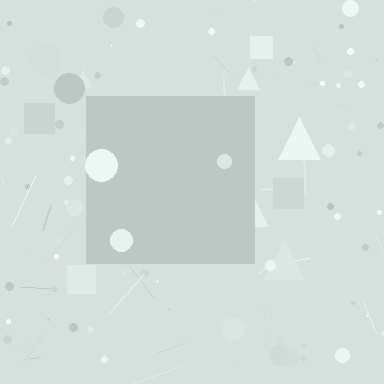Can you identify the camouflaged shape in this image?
The camouflaged shape is a square.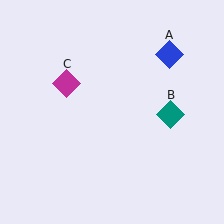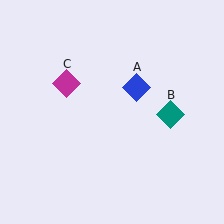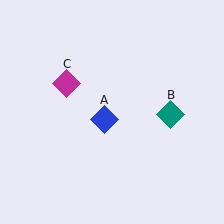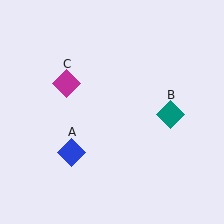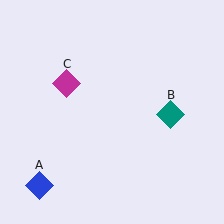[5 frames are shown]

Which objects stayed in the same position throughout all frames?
Teal diamond (object B) and magenta diamond (object C) remained stationary.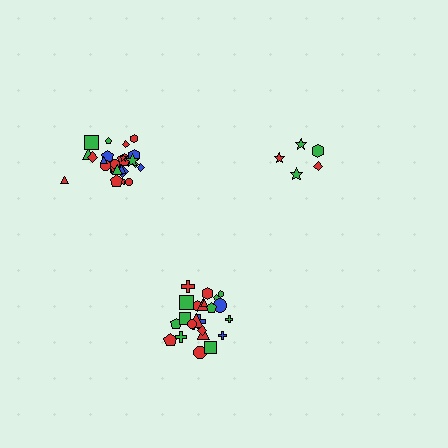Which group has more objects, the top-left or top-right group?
The top-left group.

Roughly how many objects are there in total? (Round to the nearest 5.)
Roughly 55 objects in total.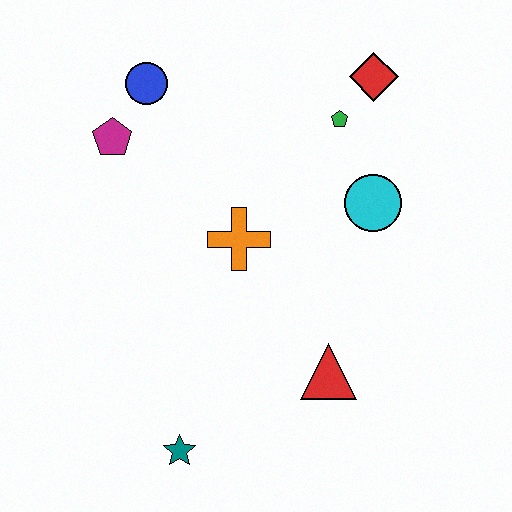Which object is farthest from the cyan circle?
The teal star is farthest from the cyan circle.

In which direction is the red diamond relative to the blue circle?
The red diamond is to the right of the blue circle.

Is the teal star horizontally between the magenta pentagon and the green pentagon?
Yes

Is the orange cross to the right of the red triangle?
No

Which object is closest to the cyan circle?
The green pentagon is closest to the cyan circle.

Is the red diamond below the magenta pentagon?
No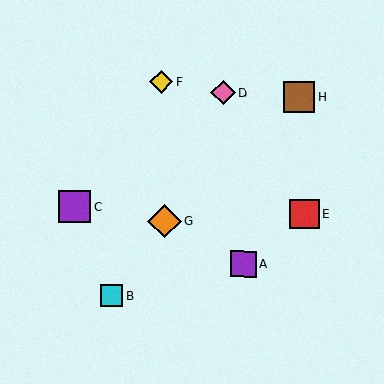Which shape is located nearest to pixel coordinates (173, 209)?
The orange diamond (labeled G) at (164, 221) is nearest to that location.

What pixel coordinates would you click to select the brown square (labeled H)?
Click at (299, 97) to select the brown square H.